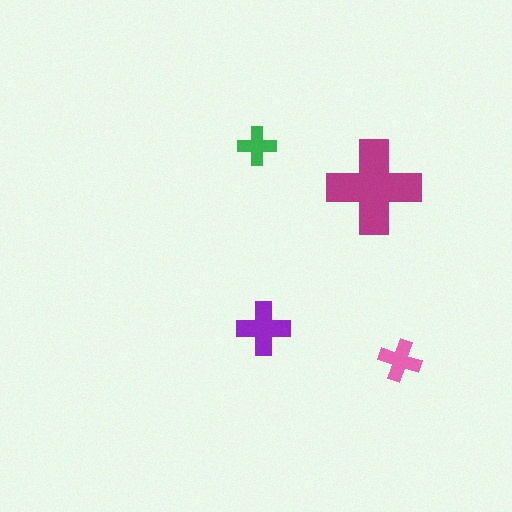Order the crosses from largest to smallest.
the magenta one, the purple one, the pink one, the green one.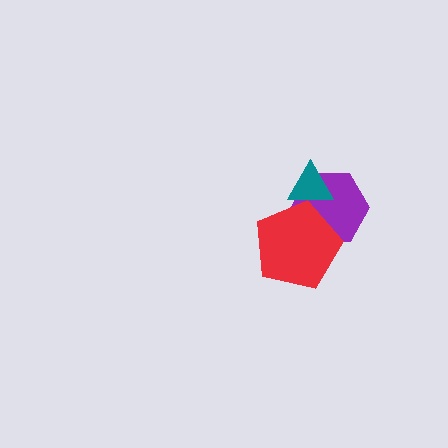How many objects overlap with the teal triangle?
2 objects overlap with the teal triangle.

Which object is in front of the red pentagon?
The teal triangle is in front of the red pentagon.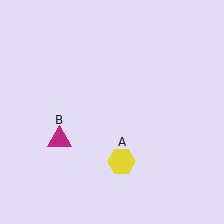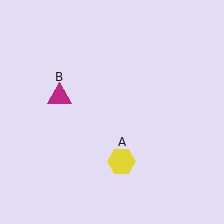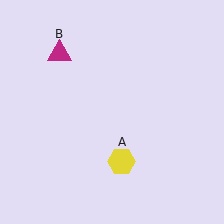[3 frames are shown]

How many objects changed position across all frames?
1 object changed position: magenta triangle (object B).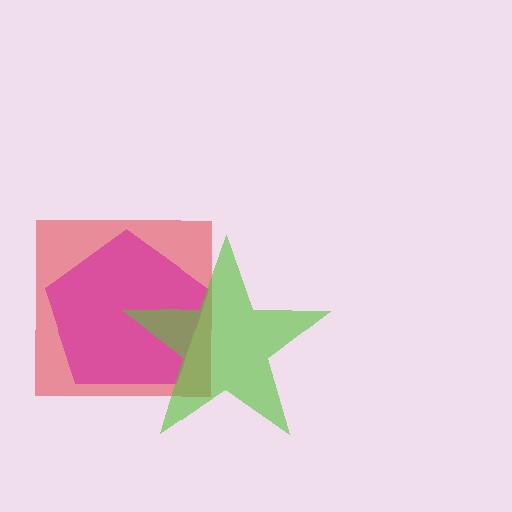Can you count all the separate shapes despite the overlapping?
Yes, there are 3 separate shapes.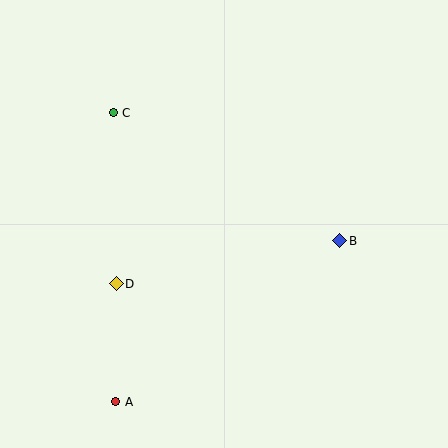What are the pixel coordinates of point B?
Point B is at (340, 241).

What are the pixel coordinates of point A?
Point A is at (116, 402).